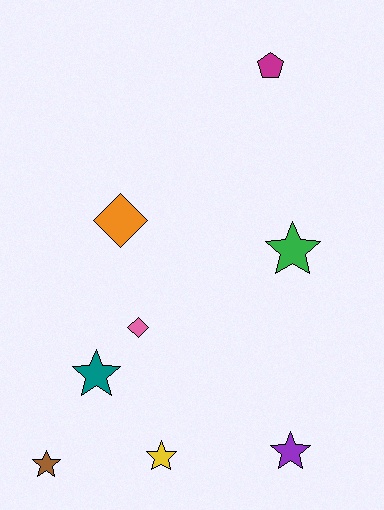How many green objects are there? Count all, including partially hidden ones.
There is 1 green object.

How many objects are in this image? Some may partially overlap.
There are 8 objects.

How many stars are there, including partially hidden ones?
There are 5 stars.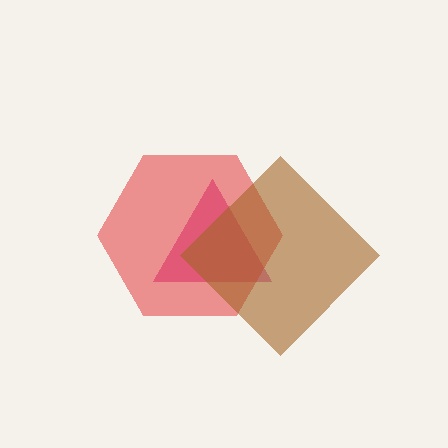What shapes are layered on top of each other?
The layered shapes are: a magenta triangle, a red hexagon, a brown diamond.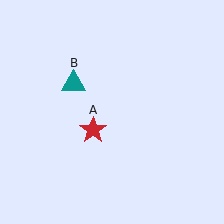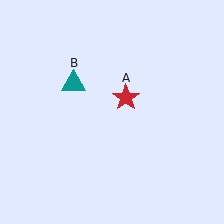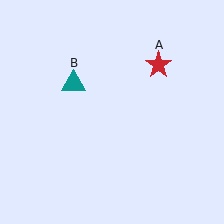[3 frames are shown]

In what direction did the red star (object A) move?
The red star (object A) moved up and to the right.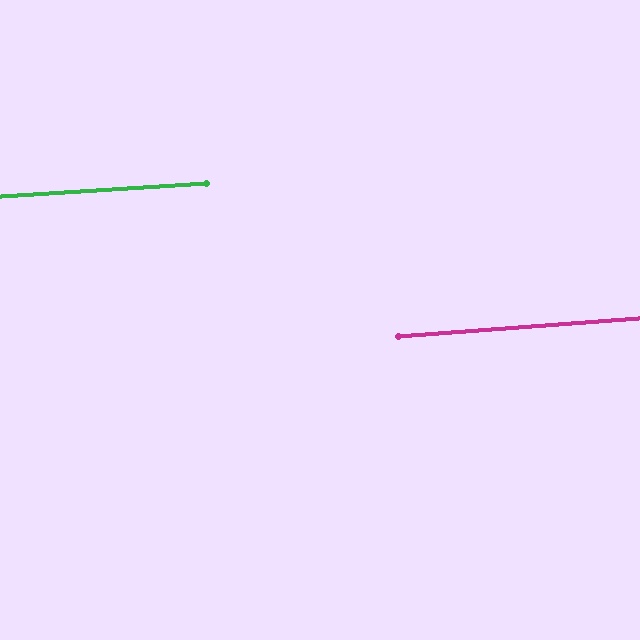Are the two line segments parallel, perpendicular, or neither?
Parallel — their directions differ by only 0.6°.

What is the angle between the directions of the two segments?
Approximately 1 degree.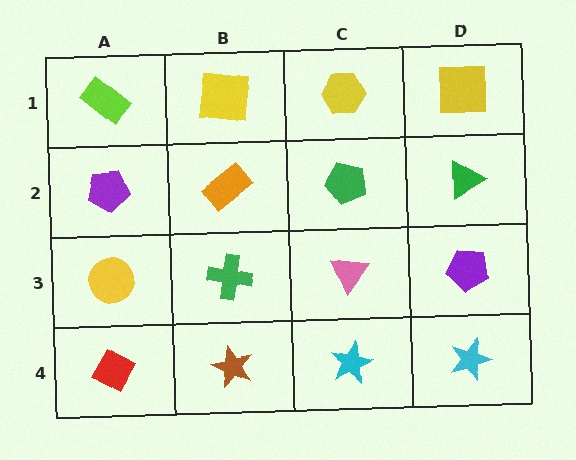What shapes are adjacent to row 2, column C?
A yellow hexagon (row 1, column C), a pink triangle (row 3, column C), an orange rectangle (row 2, column B), a green triangle (row 2, column D).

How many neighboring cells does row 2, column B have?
4.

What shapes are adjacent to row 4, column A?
A yellow circle (row 3, column A), a brown star (row 4, column B).